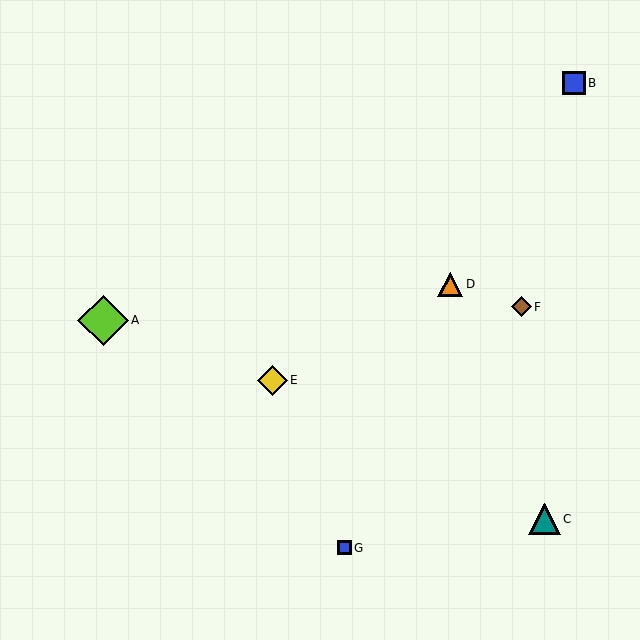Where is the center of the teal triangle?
The center of the teal triangle is at (544, 519).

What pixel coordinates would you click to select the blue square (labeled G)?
Click at (344, 548) to select the blue square G.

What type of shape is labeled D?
Shape D is an orange triangle.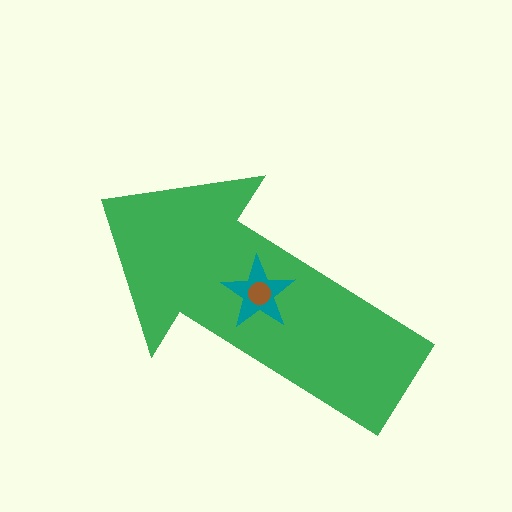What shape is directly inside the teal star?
The brown circle.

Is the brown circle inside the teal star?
Yes.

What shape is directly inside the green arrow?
The teal star.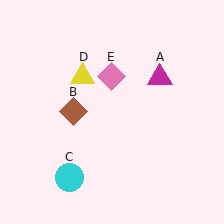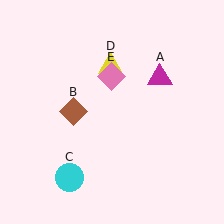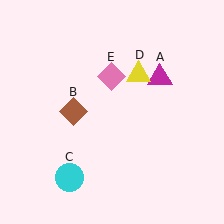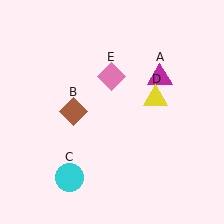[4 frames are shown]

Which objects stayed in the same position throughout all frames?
Magenta triangle (object A) and brown diamond (object B) and cyan circle (object C) and pink diamond (object E) remained stationary.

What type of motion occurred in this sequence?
The yellow triangle (object D) rotated clockwise around the center of the scene.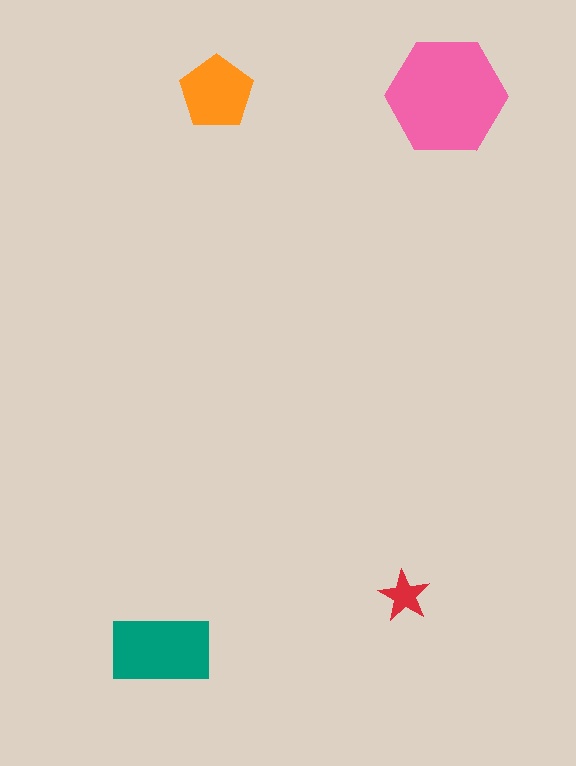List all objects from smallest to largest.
The red star, the orange pentagon, the teal rectangle, the pink hexagon.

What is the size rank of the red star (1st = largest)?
4th.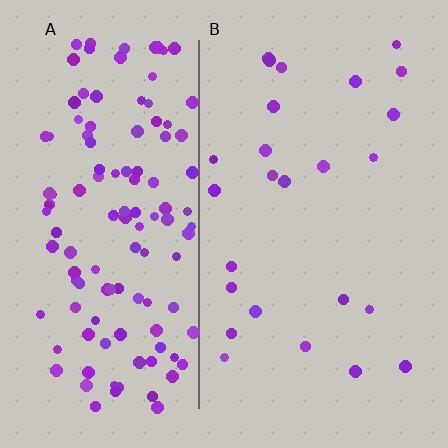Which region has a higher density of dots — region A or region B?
A (the left).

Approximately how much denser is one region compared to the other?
Approximately 5.0× — region A over region B.